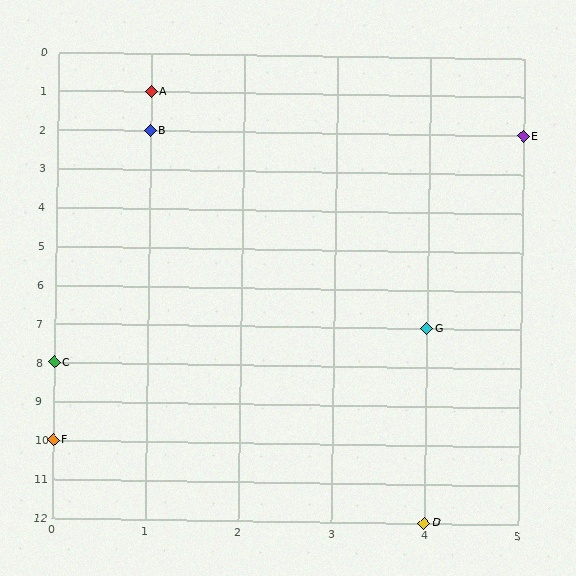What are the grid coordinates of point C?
Point C is at grid coordinates (0, 8).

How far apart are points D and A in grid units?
Points D and A are 3 columns and 11 rows apart (about 11.4 grid units diagonally).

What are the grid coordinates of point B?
Point B is at grid coordinates (1, 2).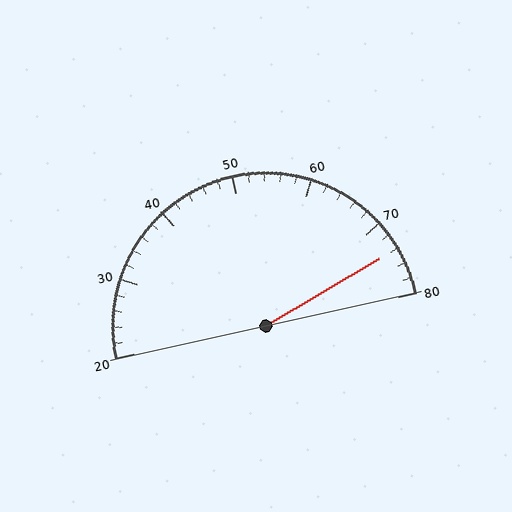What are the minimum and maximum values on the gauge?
The gauge ranges from 20 to 80.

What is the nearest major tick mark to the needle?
The nearest major tick mark is 70.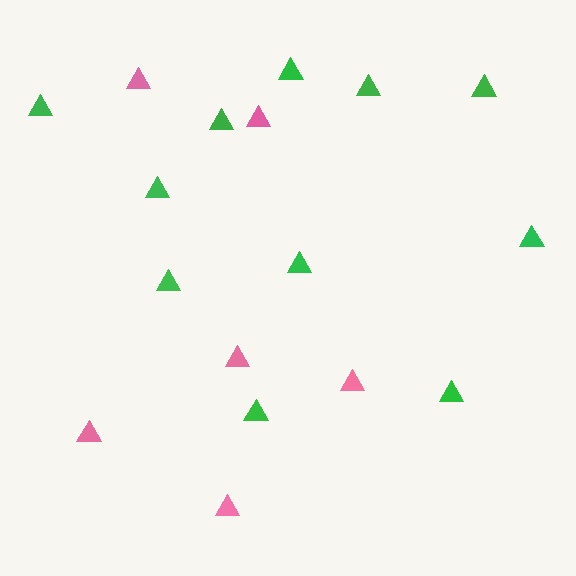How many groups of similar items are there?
There are 2 groups: one group of pink triangles (6) and one group of green triangles (11).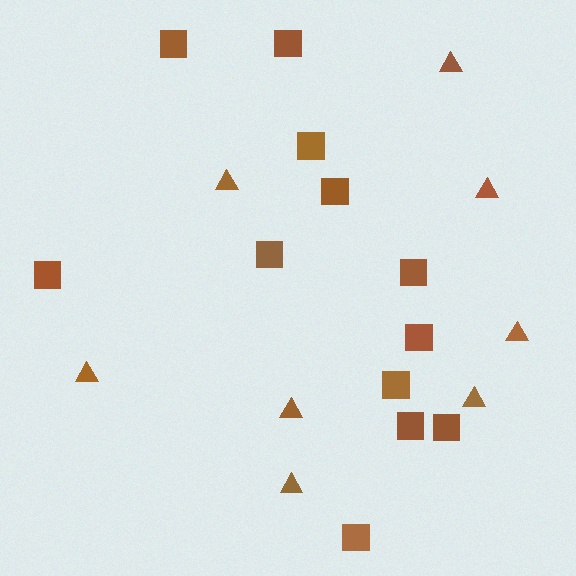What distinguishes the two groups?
There are 2 groups: one group of squares (12) and one group of triangles (8).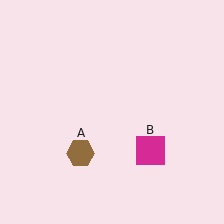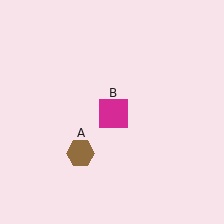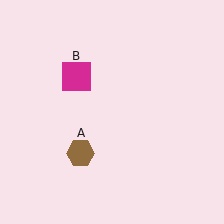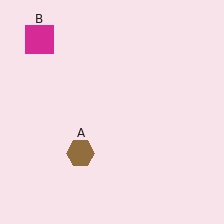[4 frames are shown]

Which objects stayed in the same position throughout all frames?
Brown hexagon (object A) remained stationary.